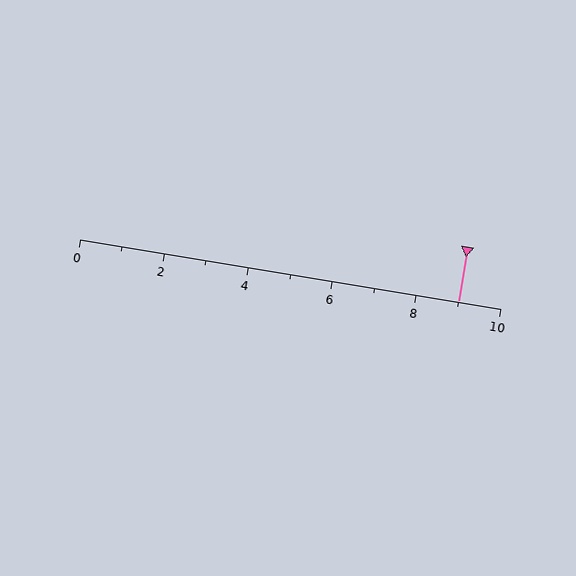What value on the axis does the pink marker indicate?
The marker indicates approximately 9.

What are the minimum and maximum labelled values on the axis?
The axis runs from 0 to 10.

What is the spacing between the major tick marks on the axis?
The major ticks are spaced 2 apart.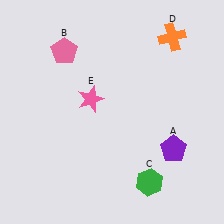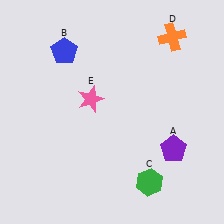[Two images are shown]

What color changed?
The pentagon (B) changed from pink in Image 1 to blue in Image 2.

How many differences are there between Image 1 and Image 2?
There is 1 difference between the two images.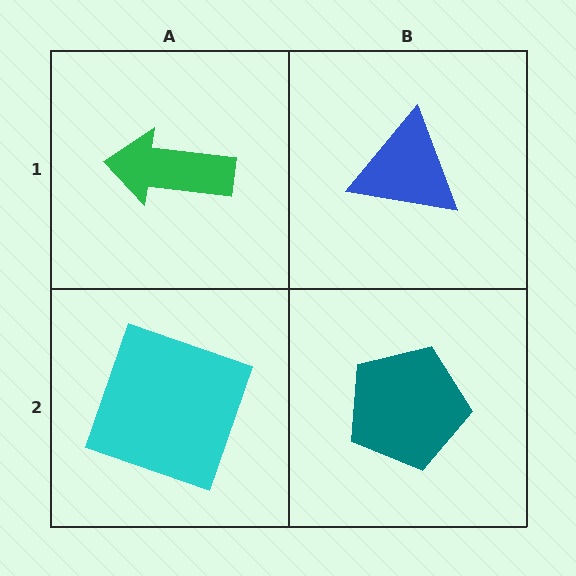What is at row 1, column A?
A green arrow.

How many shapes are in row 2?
2 shapes.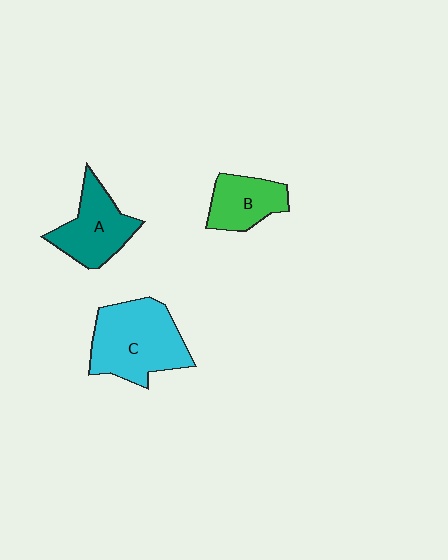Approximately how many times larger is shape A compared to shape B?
Approximately 1.3 times.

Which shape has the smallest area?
Shape B (green).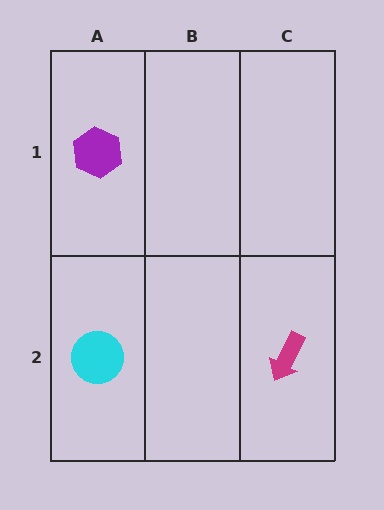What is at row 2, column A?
A cyan circle.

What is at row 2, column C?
A magenta arrow.